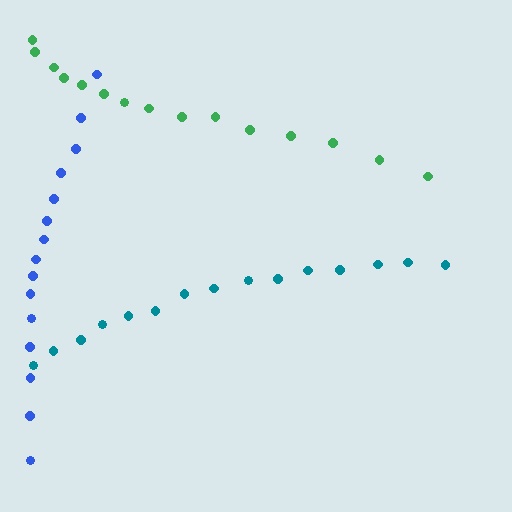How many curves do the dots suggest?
There are 3 distinct paths.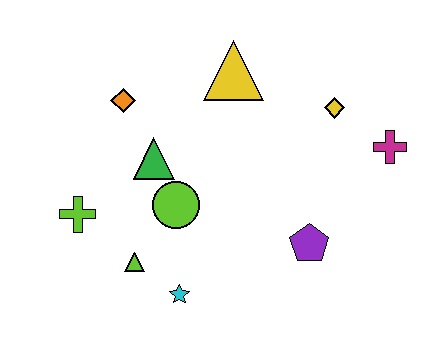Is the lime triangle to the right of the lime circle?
No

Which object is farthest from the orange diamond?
The magenta cross is farthest from the orange diamond.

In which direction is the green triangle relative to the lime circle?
The green triangle is above the lime circle.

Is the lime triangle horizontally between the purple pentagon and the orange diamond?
Yes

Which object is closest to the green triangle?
The lime circle is closest to the green triangle.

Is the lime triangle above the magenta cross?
No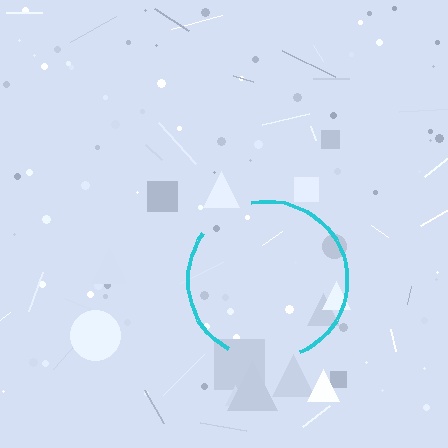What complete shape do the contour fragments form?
The contour fragments form a circle.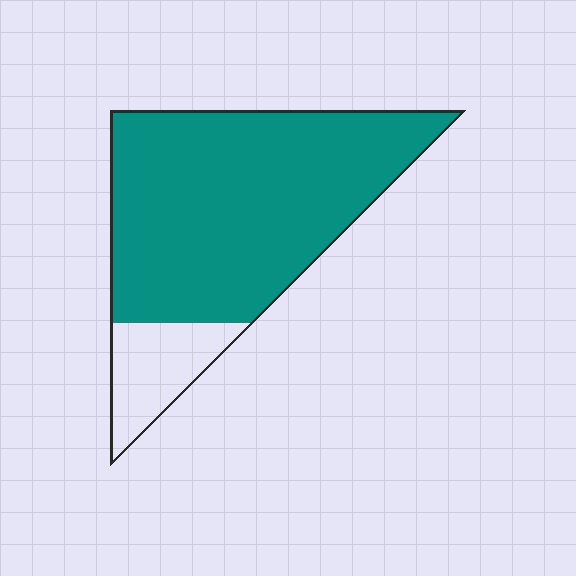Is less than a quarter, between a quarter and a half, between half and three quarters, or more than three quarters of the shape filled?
More than three quarters.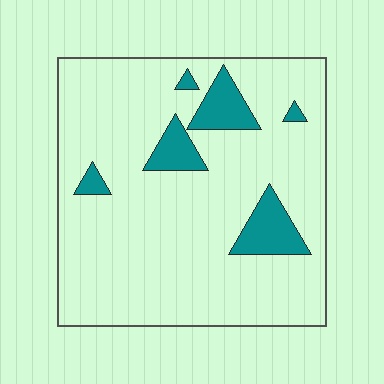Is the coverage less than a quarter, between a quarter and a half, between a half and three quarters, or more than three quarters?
Less than a quarter.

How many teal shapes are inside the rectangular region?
6.